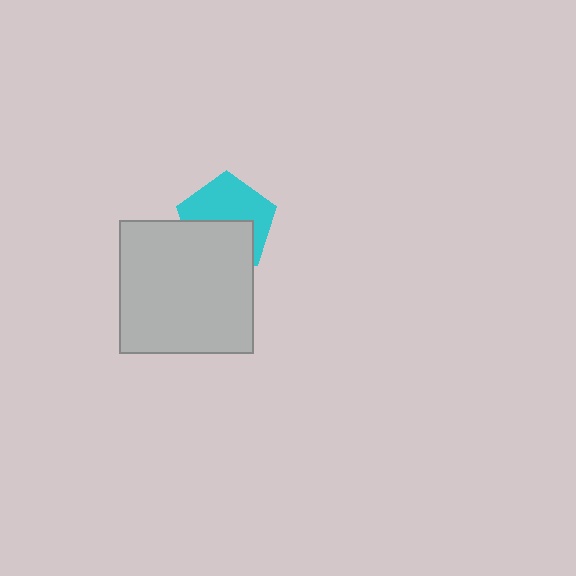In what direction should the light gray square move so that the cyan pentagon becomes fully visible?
The light gray square should move down. That is the shortest direction to clear the overlap and leave the cyan pentagon fully visible.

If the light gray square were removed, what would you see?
You would see the complete cyan pentagon.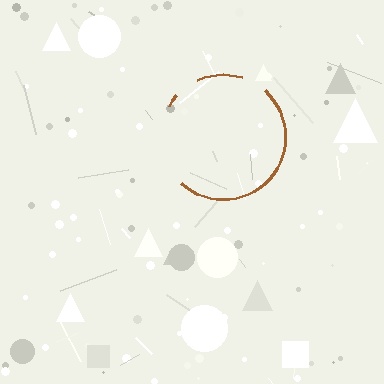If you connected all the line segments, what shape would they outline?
They would outline a circle.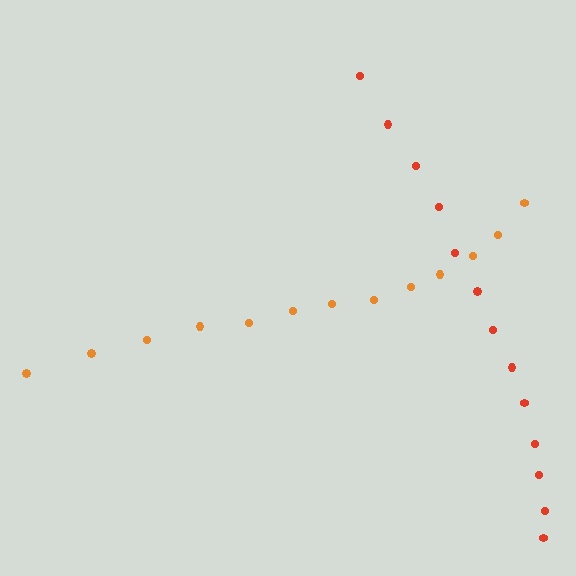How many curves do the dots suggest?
There are 2 distinct paths.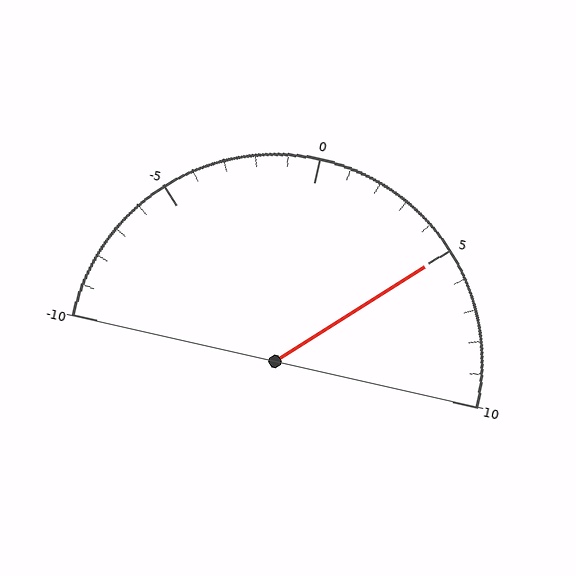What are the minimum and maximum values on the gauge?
The gauge ranges from -10 to 10.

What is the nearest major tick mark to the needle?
The nearest major tick mark is 5.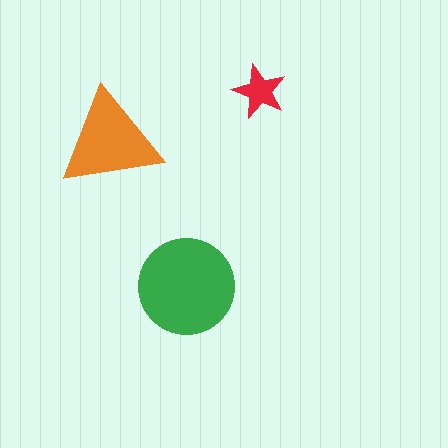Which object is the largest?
The green circle.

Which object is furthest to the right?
The red star is rightmost.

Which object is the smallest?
The red star.